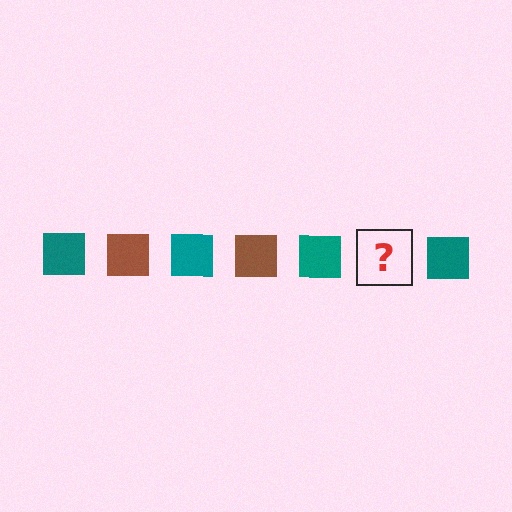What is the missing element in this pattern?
The missing element is a brown square.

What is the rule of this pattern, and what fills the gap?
The rule is that the pattern cycles through teal, brown squares. The gap should be filled with a brown square.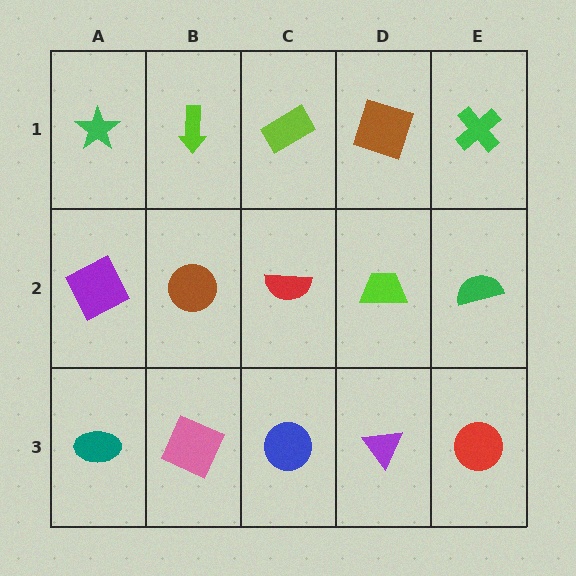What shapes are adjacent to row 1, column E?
A green semicircle (row 2, column E), a brown square (row 1, column D).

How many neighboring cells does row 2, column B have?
4.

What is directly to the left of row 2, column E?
A lime trapezoid.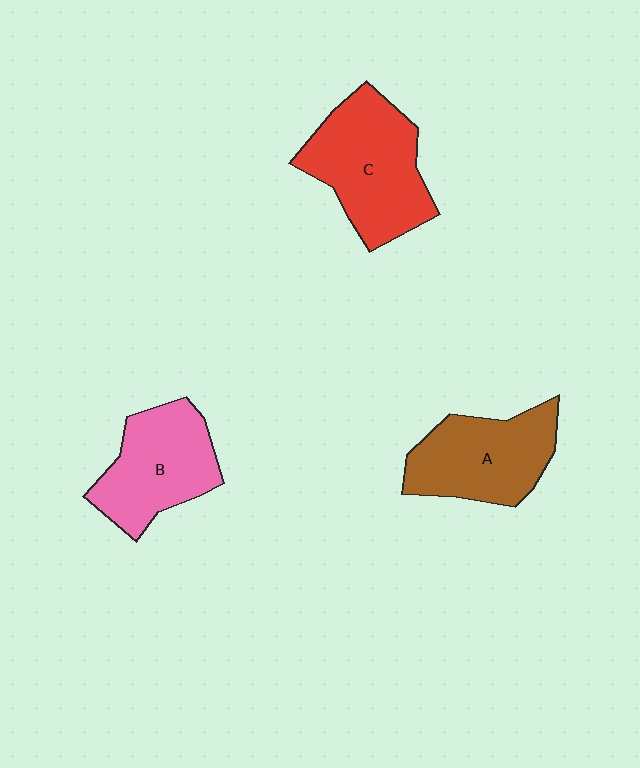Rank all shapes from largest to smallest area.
From largest to smallest: C (red), A (brown), B (pink).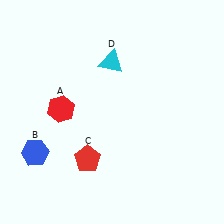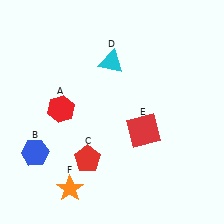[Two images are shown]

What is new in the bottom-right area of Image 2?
A red square (E) was added in the bottom-right area of Image 2.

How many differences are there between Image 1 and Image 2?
There are 2 differences between the two images.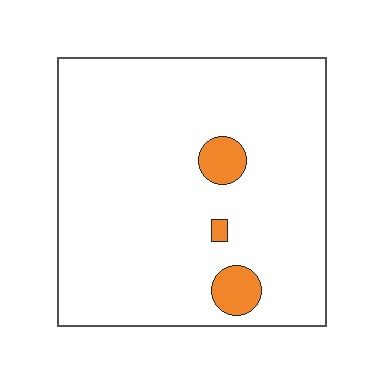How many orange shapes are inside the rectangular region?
3.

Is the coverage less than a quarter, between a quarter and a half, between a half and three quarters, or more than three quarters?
Less than a quarter.